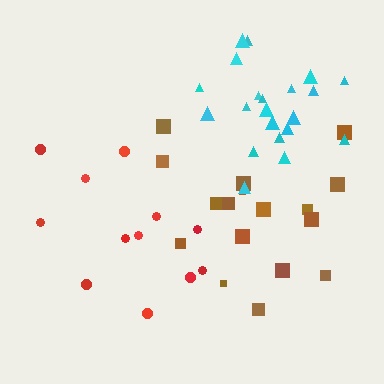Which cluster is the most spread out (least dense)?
Red.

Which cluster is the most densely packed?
Cyan.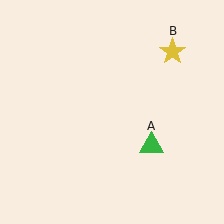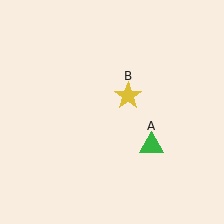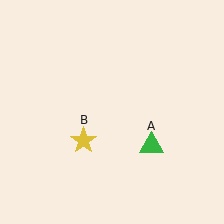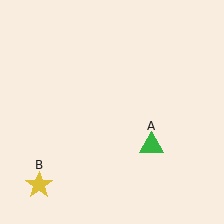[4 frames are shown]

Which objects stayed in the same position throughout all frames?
Green triangle (object A) remained stationary.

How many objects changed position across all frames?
1 object changed position: yellow star (object B).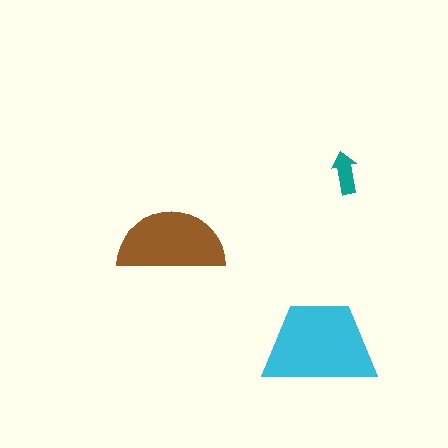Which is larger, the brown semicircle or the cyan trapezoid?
The cyan trapezoid.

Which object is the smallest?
The teal arrow.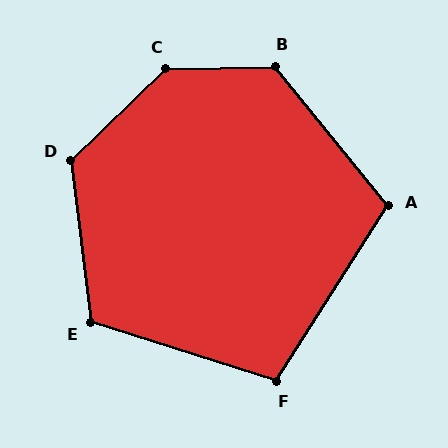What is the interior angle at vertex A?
Approximately 108 degrees (obtuse).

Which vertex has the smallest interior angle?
F, at approximately 105 degrees.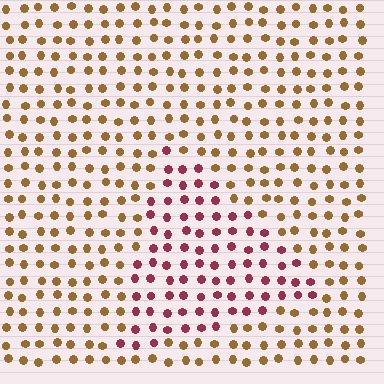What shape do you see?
I see a triangle.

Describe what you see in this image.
The image is filled with small brown elements in a uniform arrangement. A triangle-shaped region is visible where the elements are tinted to a slightly different hue, forming a subtle color boundary.